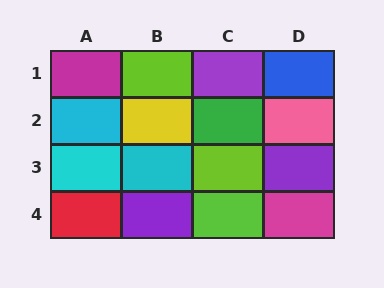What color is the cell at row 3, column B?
Cyan.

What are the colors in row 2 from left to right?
Cyan, yellow, green, pink.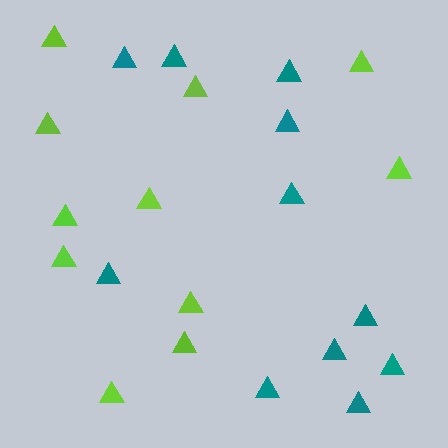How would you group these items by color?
There are 2 groups: one group of lime triangles (11) and one group of teal triangles (11).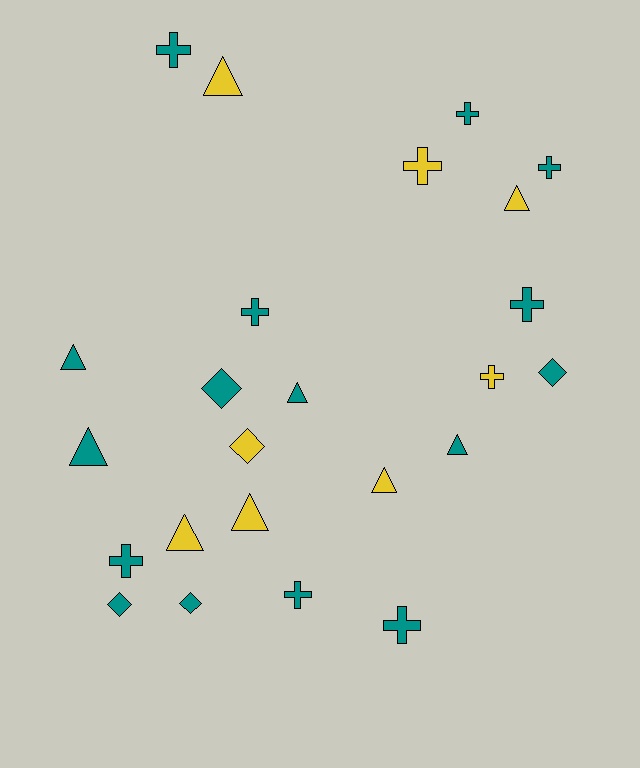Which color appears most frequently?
Teal, with 16 objects.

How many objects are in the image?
There are 24 objects.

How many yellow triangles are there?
There are 5 yellow triangles.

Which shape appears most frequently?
Cross, with 10 objects.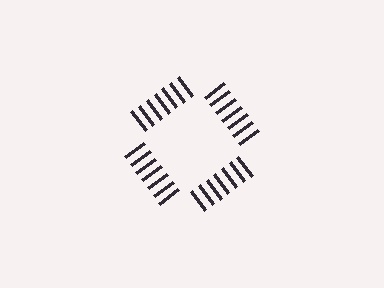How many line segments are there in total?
28 — 7 along each of the 4 edges.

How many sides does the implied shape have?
4 sides — the line-ends trace a square.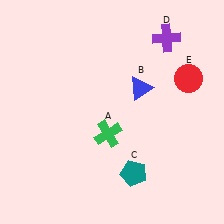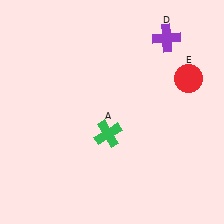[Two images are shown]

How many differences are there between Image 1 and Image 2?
There are 2 differences between the two images.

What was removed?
The teal pentagon (C), the blue triangle (B) were removed in Image 2.